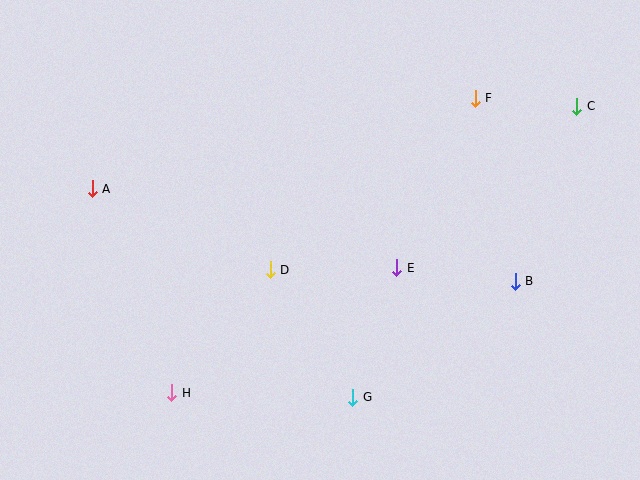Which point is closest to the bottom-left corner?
Point H is closest to the bottom-left corner.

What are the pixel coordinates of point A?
Point A is at (92, 189).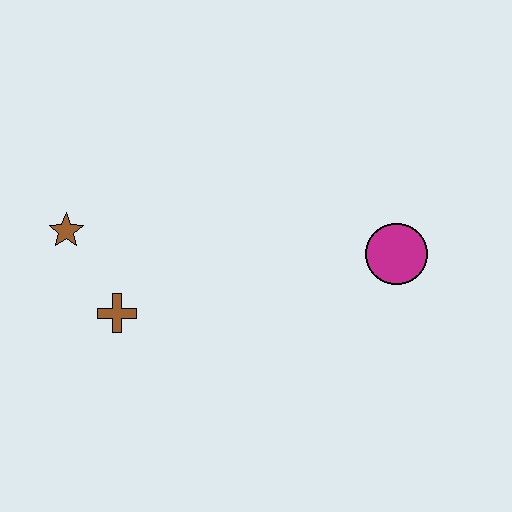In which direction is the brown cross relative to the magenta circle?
The brown cross is to the left of the magenta circle.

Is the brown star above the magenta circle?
Yes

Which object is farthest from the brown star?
The magenta circle is farthest from the brown star.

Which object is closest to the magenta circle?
The brown cross is closest to the magenta circle.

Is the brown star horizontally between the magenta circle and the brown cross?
No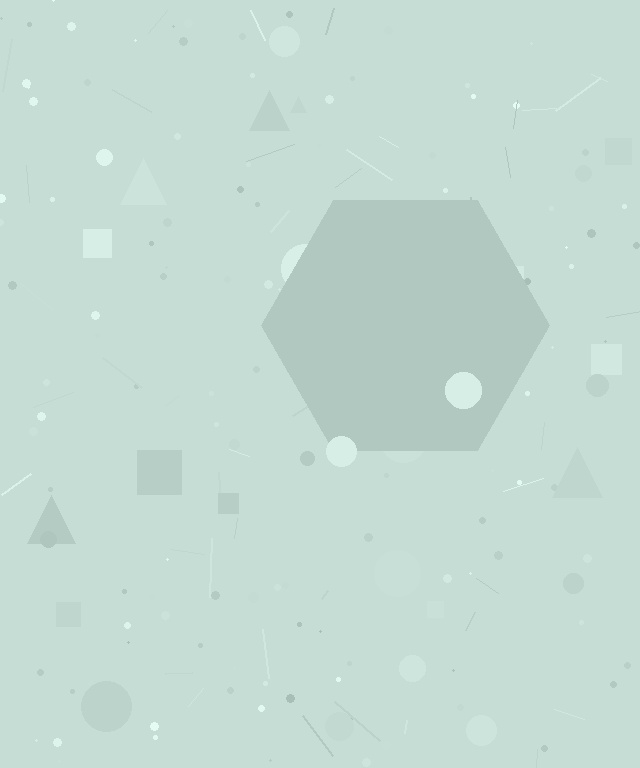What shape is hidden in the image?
A hexagon is hidden in the image.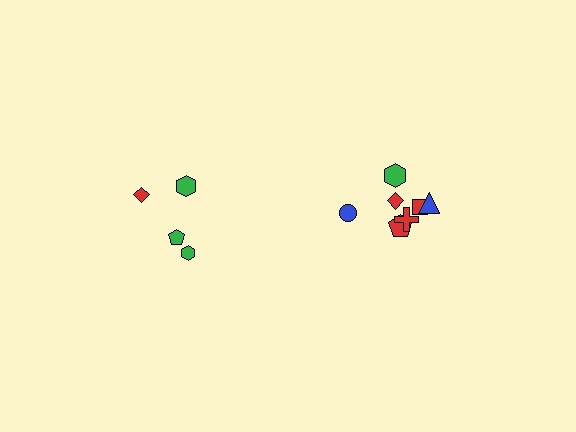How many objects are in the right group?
There are 7 objects.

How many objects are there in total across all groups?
There are 11 objects.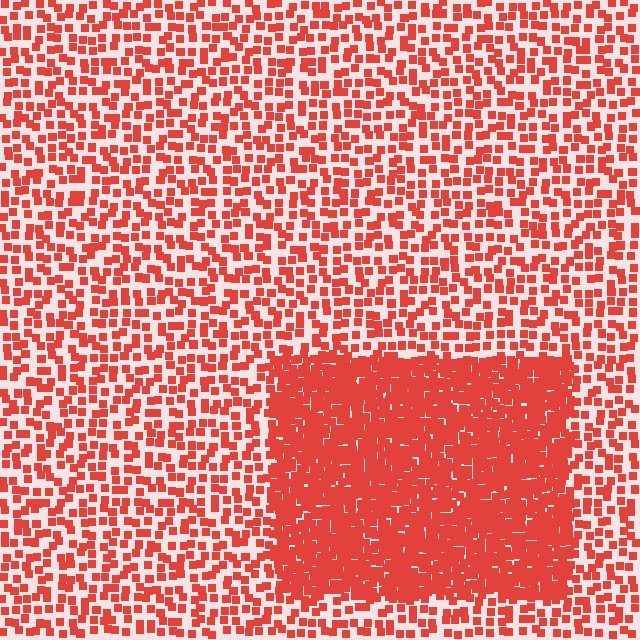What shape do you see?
I see a rectangle.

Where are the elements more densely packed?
The elements are more densely packed inside the rectangle boundary.